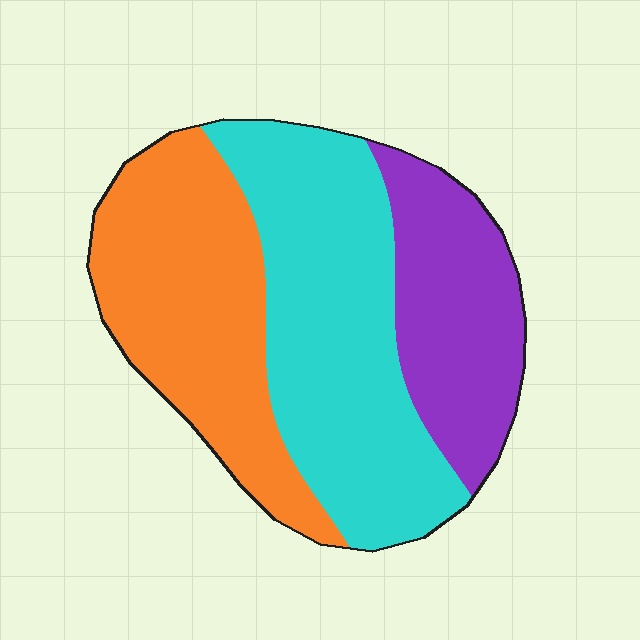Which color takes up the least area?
Purple, at roughly 25%.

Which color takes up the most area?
Cyan, at roughly 40%.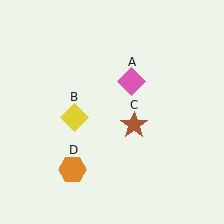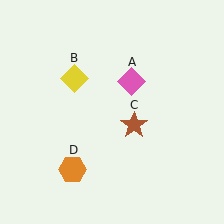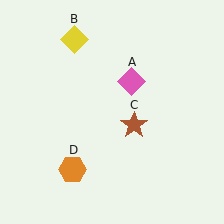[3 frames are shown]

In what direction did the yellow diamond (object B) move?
The yellow diamond (object B) moved up.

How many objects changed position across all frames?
1 object changed position: yellow diamond (object B).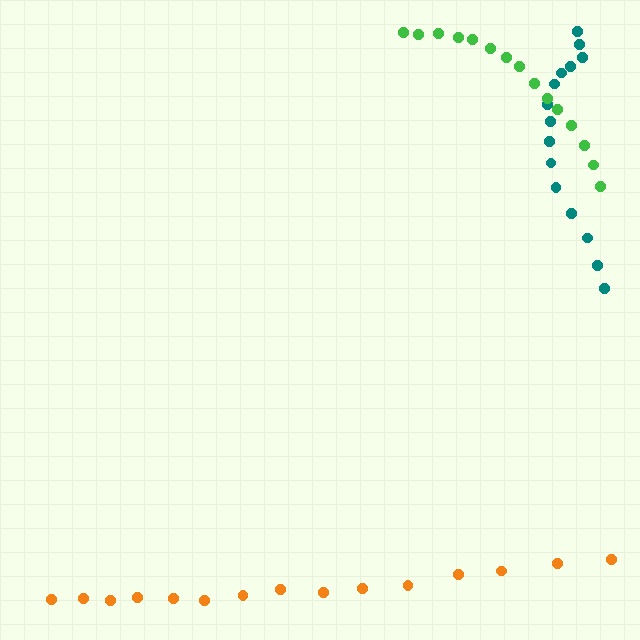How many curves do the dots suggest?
There are 3 distinct paths.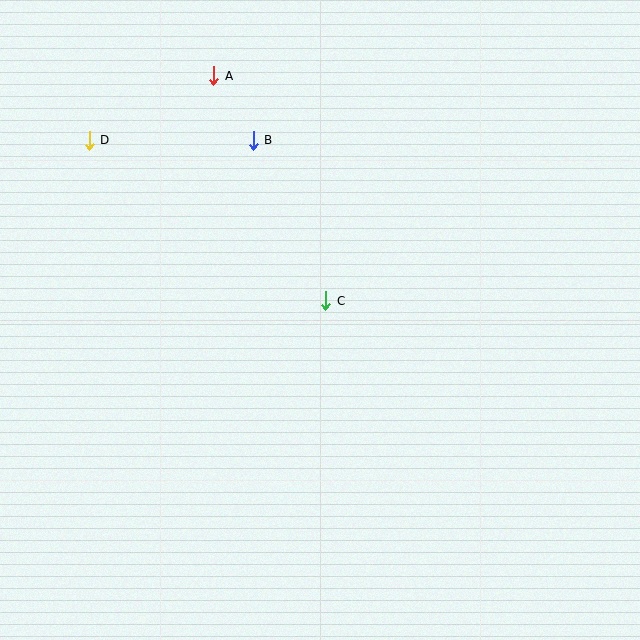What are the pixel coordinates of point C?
Point C is at (326, 301).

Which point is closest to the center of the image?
Point C at (326, 301) is closest to the center.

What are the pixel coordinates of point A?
Point A is at (214, 76).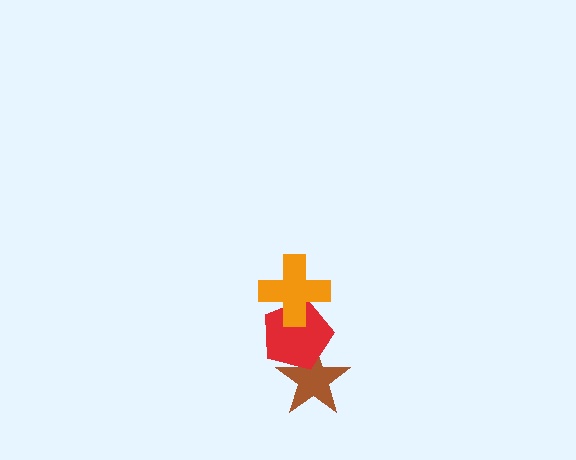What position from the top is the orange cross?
The orange cross is 1st from the top.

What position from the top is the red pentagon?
The red pentagon is 2nd from the top.